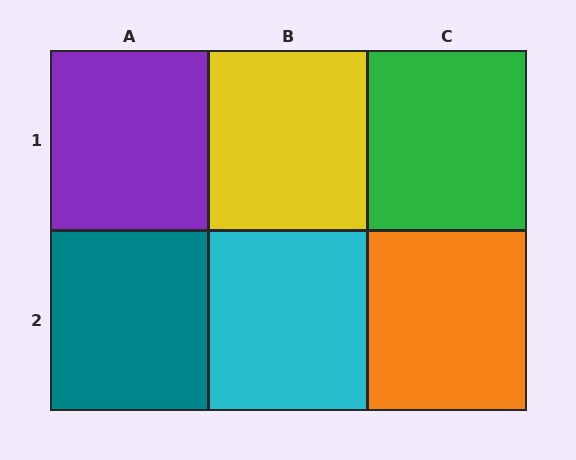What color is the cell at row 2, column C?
Orange.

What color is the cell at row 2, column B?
Cyan.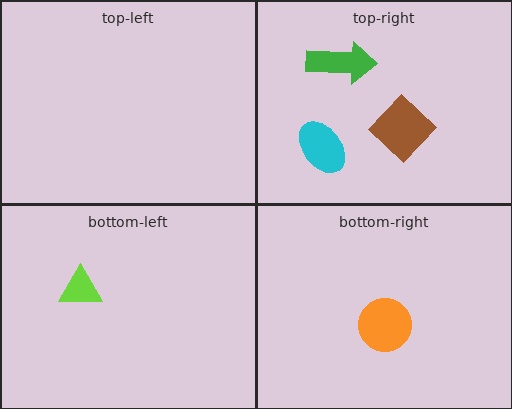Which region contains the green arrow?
The top-right region.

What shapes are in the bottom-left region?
The lime triangle.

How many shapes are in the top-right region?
3.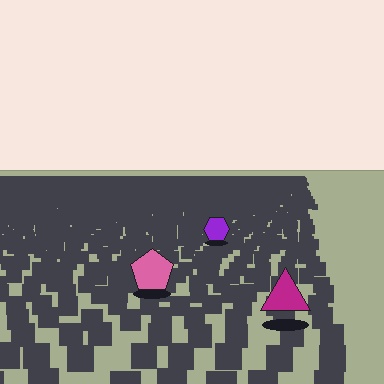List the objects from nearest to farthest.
From nearest to farthest: the magenta triangle, the pink pentagon, the purple hexagon.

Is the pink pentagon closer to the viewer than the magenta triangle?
No. The magenta triangle is closer — you can tell from the texture gradient: the ground texture is coarser near it.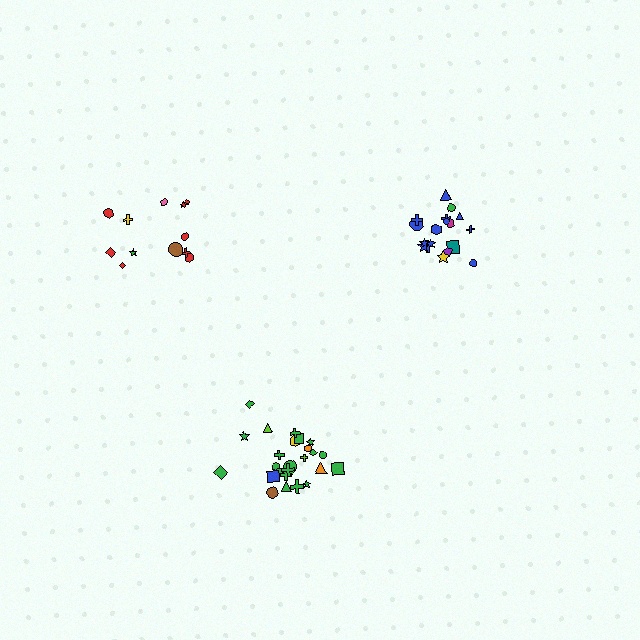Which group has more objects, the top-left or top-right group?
The top-right group.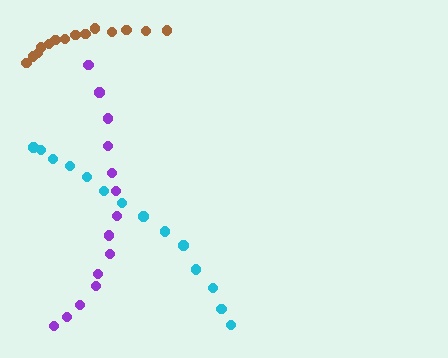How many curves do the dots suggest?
There are 3 distinct paths.